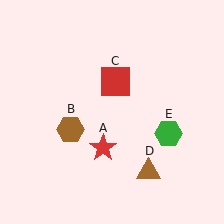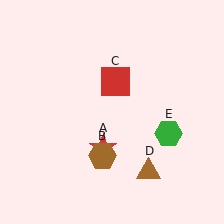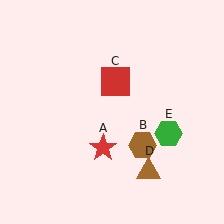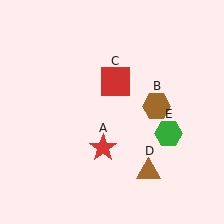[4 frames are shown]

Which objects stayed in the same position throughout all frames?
Red star (object A) and red square (object C) and brown triangle (object D) and green hexagon (object E) remained stationary.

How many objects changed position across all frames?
1 object changed position: brown hexagon (object B).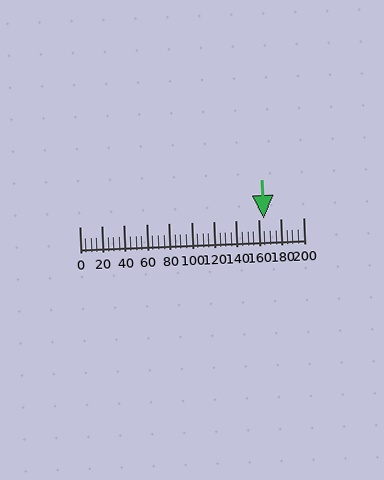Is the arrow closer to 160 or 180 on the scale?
The arrow is closer to 160.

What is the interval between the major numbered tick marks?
The major tick marks are spaced 20 units apart.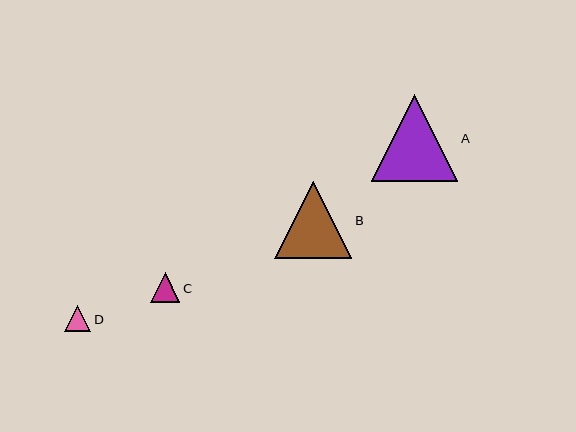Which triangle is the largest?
Triangle A is the largest with a size of approximately 87 pixels.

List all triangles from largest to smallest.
From largest to smallest: A, B, C, D.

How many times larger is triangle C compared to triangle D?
Triangle C is approximately 1.1 times the size of triangle D.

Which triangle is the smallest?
Triangle D is the smallest with a size of approximately 26 pixels.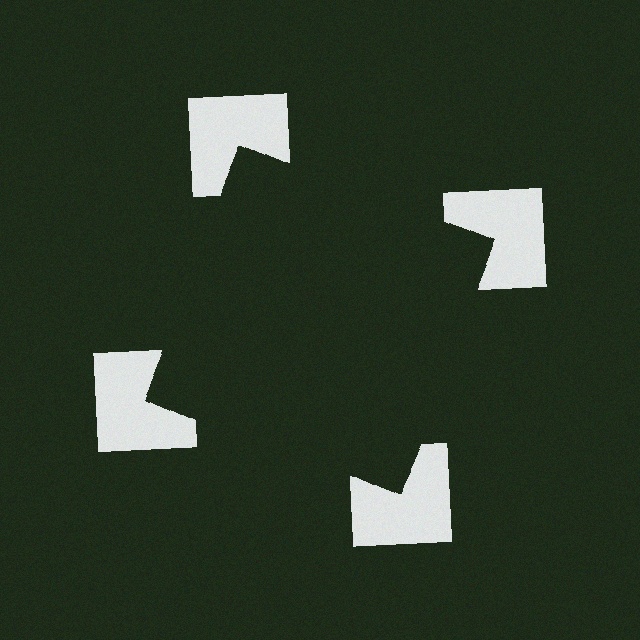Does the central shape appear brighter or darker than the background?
It typically appears slightly darker than the background, even though no actual brightness change is drawn.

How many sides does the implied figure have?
4 sides.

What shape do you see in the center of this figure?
An illusory square — its edges are inferred from the aligned wedge cuts in the notched squares, not physically drawn.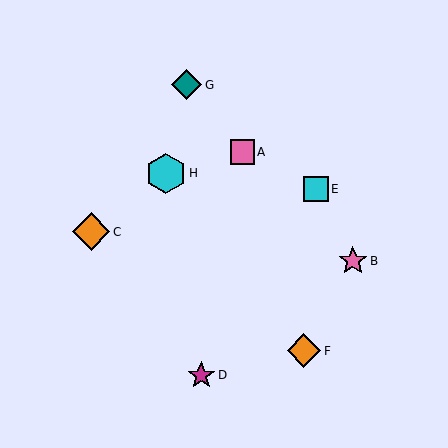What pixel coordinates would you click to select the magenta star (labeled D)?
Click at (201, 375) to select the magenta star D.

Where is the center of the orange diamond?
The center of the orange diamond is at (91, 232).